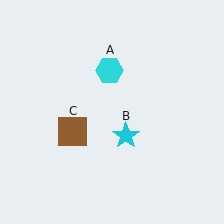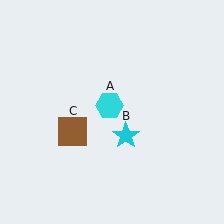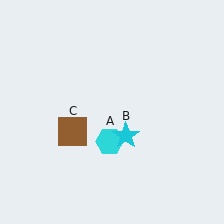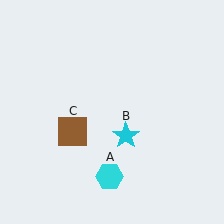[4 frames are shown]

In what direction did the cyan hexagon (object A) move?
The cyan hexagon (object A) moved down.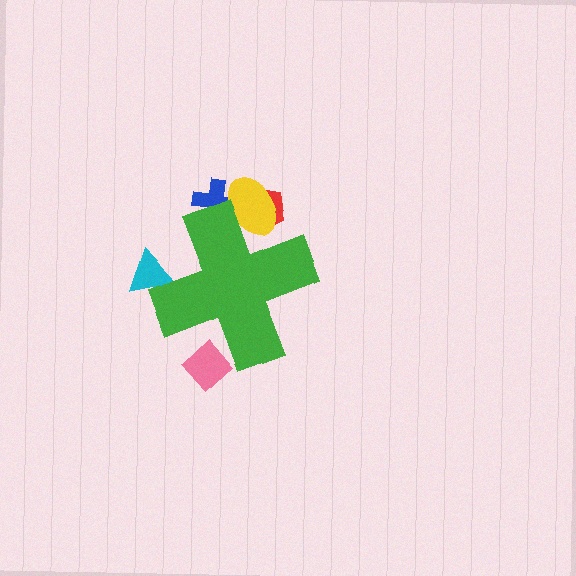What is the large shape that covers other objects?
A green cross.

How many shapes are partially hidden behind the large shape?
5 shapes are partially hidden.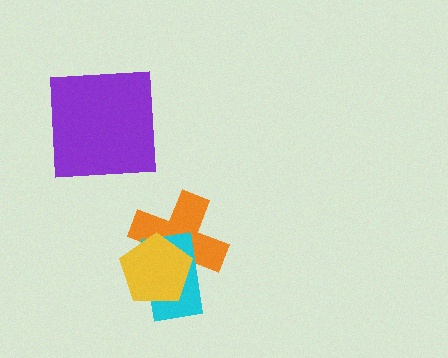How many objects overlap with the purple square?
0 objects overlap with the purple square.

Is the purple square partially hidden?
No, no other shape covers it.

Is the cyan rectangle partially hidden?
Yes, it is partially covered by another shape.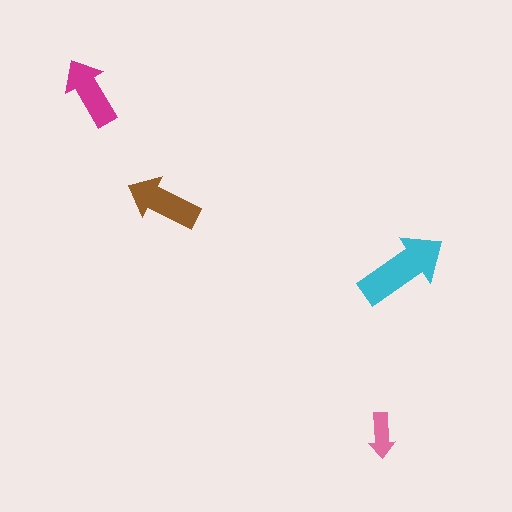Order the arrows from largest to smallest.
the cyan one, the brown one, the magenta one, the pink one.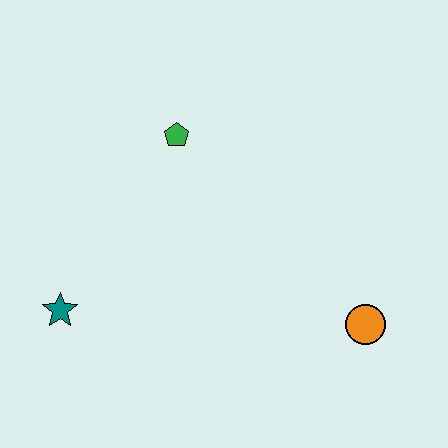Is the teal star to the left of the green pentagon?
Yes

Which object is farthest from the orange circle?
The teal star is farthest from the orange circle.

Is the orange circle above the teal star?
No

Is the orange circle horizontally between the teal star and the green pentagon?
No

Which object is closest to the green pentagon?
The teal star is closest to the green pentagon.